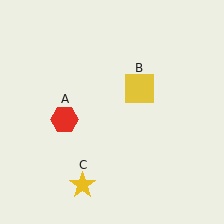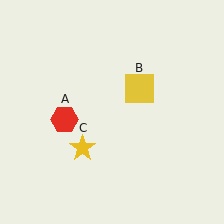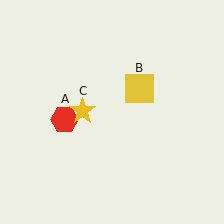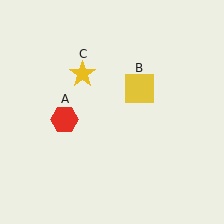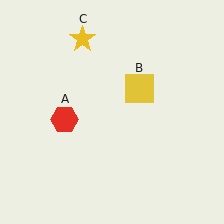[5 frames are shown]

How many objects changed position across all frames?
1 object changed position: yellow star (object C).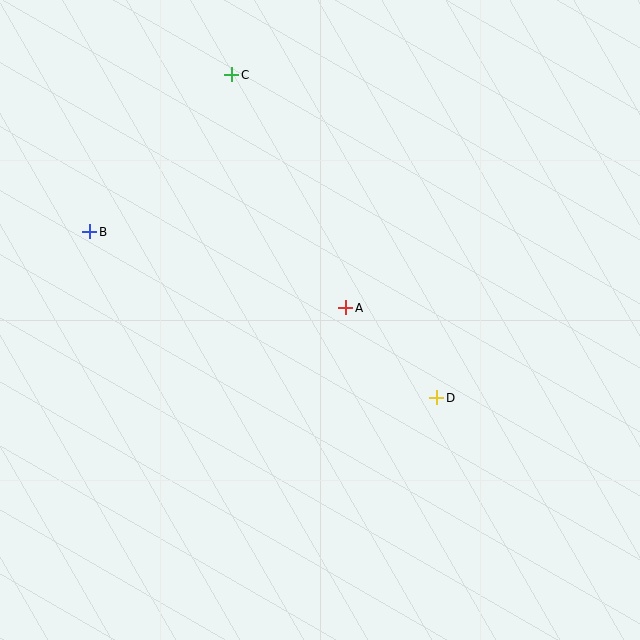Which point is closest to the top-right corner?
Point C is closest to the top-right corner.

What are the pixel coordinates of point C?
Point C is at (232, 75).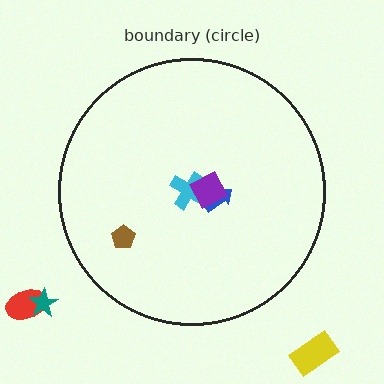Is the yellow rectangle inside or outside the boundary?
Outside.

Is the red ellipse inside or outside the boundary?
Outside.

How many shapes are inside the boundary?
4 inside, 3 outside.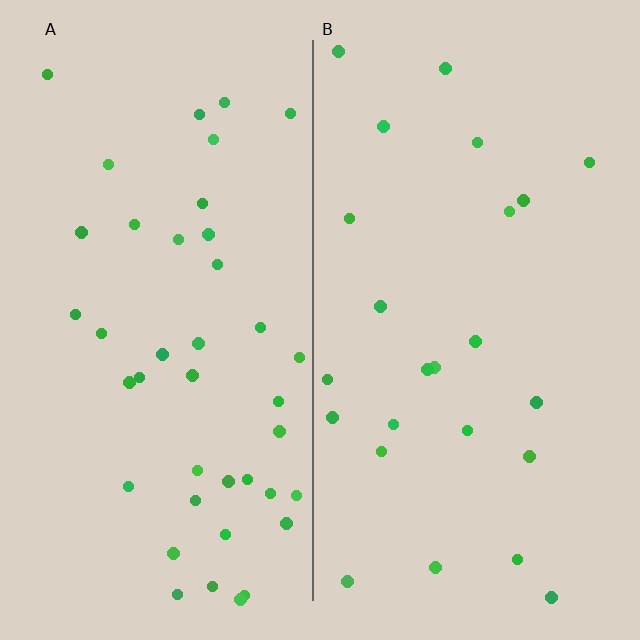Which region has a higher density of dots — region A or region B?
A (the left).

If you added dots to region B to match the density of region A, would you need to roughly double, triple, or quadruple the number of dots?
Approximately double.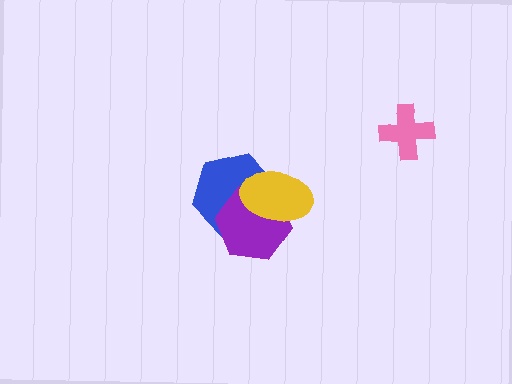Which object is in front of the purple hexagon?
The yellow ellipse is in front of the purple hexagon.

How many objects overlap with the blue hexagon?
2 objects overlap with the blue hexagon.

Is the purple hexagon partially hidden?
Yes, it is partially covered by another shape.